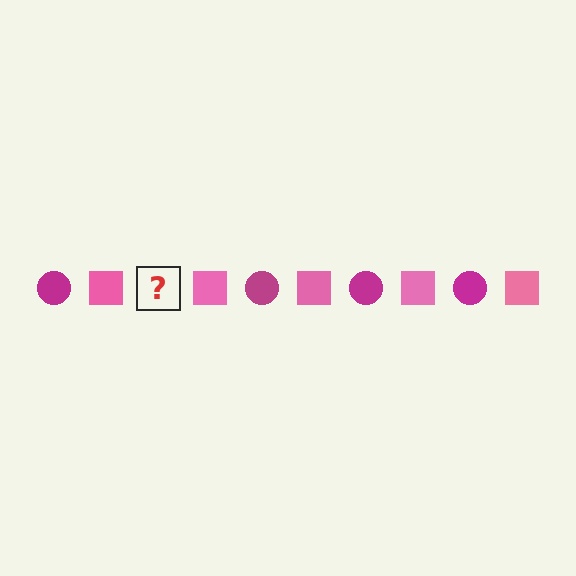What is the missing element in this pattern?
The missing element is a magenta circle.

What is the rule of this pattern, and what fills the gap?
The rule is that the pattern alternates between magenta circle and pink square. The gap should be filled with a magenta circle.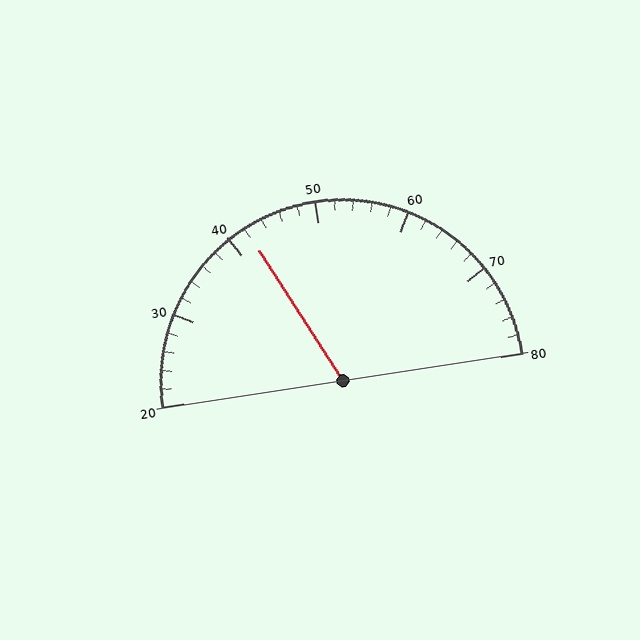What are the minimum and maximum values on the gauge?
The gauge ranges from 20 to 80.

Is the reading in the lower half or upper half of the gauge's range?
The reading is in the lower half of the range (20 to 80).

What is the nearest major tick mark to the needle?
The nearest major tick mark is 40.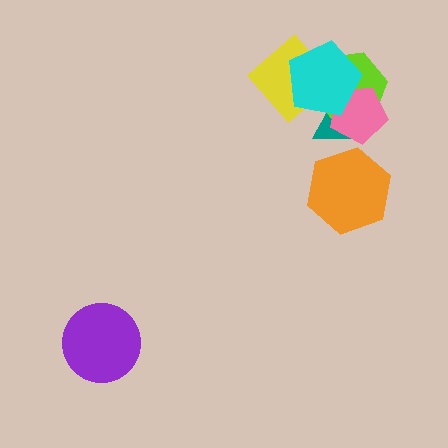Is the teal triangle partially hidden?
Yes, it is partially covered by another shape.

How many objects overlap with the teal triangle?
3 objects overlap with the teal triangle.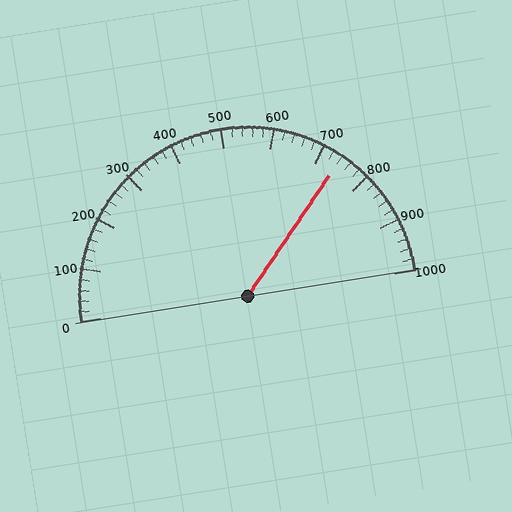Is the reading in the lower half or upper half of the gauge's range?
The reading is in the upper half of the range (0 to 1000).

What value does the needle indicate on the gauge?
The needle indicates approximately 740.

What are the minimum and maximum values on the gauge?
The gauge ranges from 0 to 1000.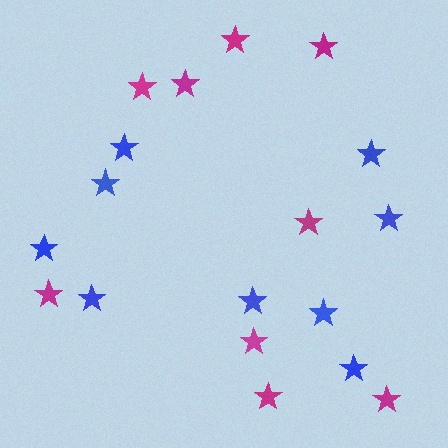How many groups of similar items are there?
There are 2 groups: one group of blue stars (9) and one group of magenta stars (9).